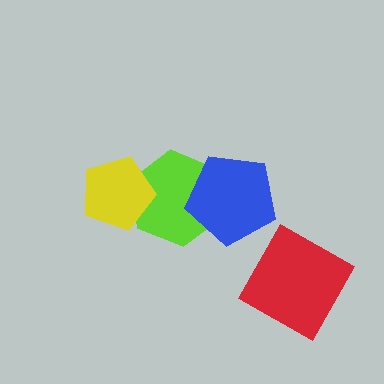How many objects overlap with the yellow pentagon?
1 object overlaps with the yellow pentagon.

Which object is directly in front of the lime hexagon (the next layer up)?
The yellow pentagon is directly in front of the lime hexagon.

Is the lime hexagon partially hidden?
Yes, it is partially covered by another shape.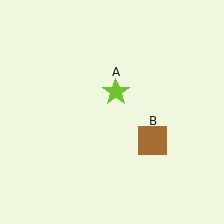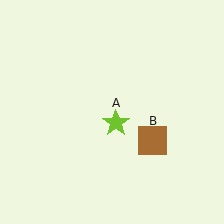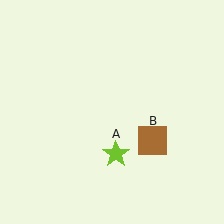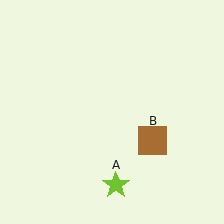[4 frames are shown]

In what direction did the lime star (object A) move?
The lime star (object A) moved down.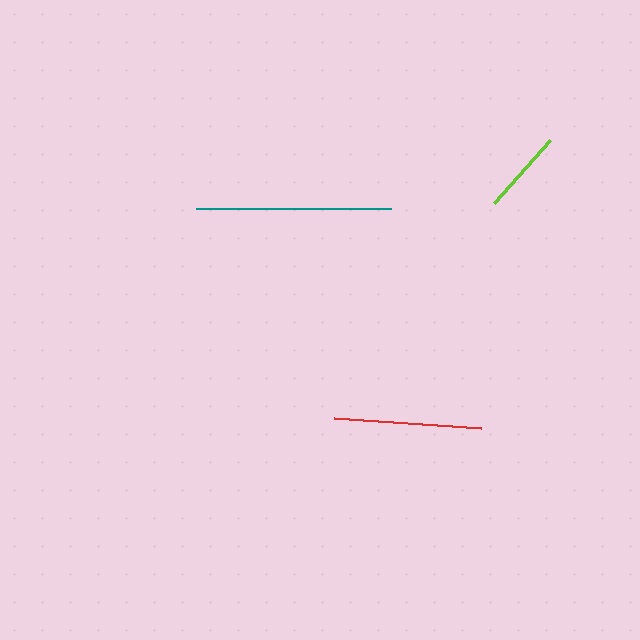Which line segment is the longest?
The teal line is the longest at approximately 195 pixels.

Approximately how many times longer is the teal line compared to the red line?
The teal line is approximately 1.3 times the length of the red line.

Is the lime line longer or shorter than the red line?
The red line is longer than the lime line.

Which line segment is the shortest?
The lime line is the shortest at approximately 84 pixels.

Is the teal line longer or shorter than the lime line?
The teal line is longer than the lime line.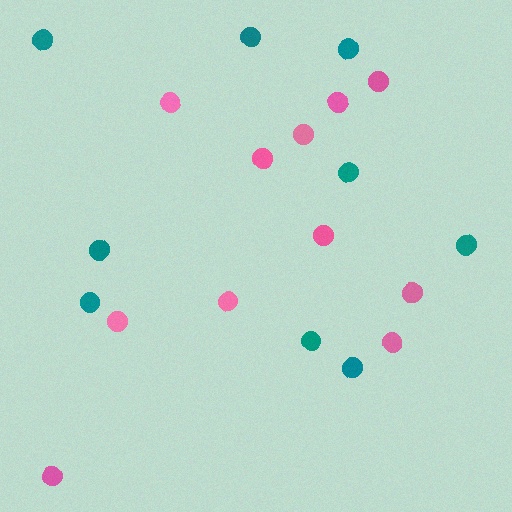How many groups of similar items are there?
There are 2 groups: one group of teal circles (9) and one group of pink circles (11).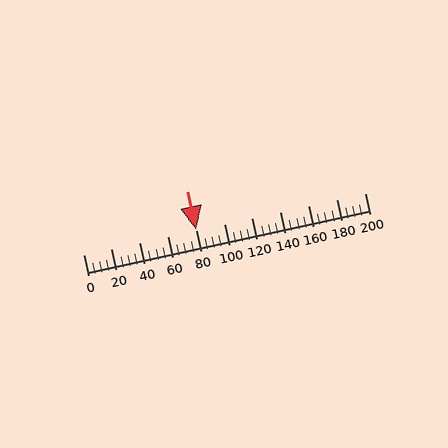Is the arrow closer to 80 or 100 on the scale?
The arrow is closer to 80.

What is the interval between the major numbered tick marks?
The major tick marks are spaced 20 units apart.